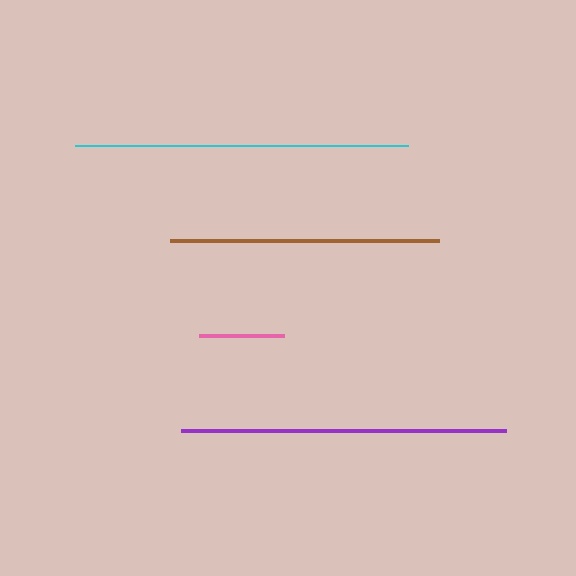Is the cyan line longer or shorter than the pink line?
The cyan line is longer than the pink line.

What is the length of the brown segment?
The brown segment is approximately 269 pixels long.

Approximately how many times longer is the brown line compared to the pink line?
The brown line is approximately 3.2 times the length of the pink line.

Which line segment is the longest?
The cyan line is the longest at approximately 333 pixels.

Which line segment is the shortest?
The pink line is the shortest at approximately 85 pixels.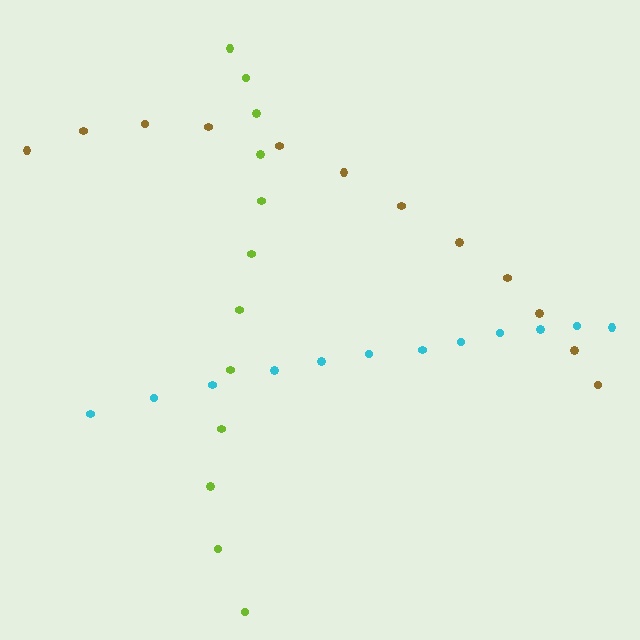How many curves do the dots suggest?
There are 3 distinct paths.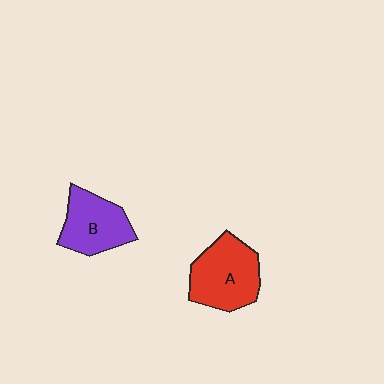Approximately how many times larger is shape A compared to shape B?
Approximately 1.2 times.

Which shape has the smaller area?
Shape B (purple).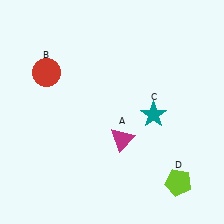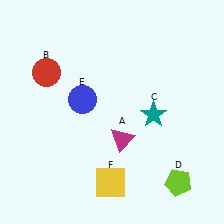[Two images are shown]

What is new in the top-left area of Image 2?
A blue circle (E) was added in the top-left area of Image 2.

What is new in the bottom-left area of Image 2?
A yellow square (F) was added in the bottom-left area of Image 2.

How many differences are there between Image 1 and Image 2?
There are 2 differences between the two images.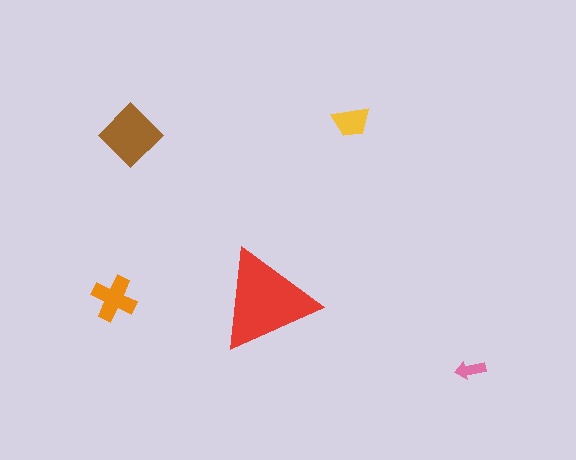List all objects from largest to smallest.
The red triangle, the brown diamond, the orange cross, the yellow trapezoid, the pink arrow.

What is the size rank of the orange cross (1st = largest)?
3rd.